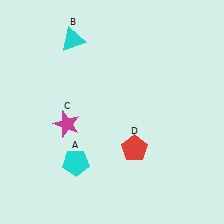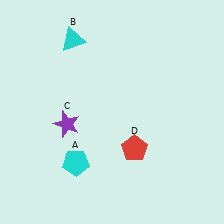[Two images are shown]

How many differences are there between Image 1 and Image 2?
There is 1 difference between the two images.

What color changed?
The star (C) changed from magenta in Image 1 to purple in Image 2.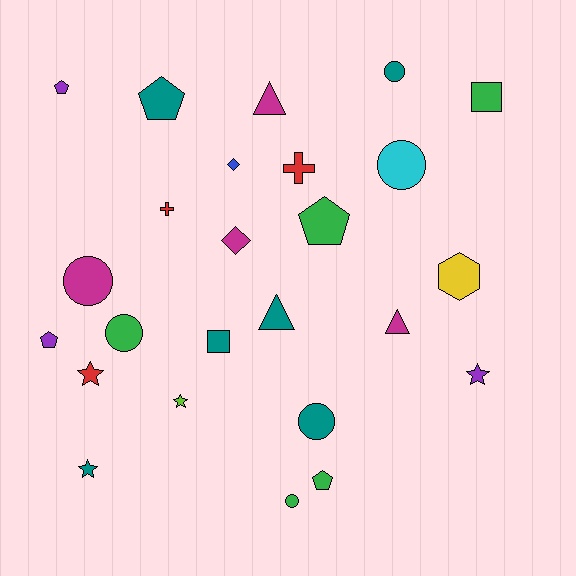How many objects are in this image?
There are 25 objects.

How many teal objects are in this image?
There are 6 teal objects.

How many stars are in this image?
There are 4 stars.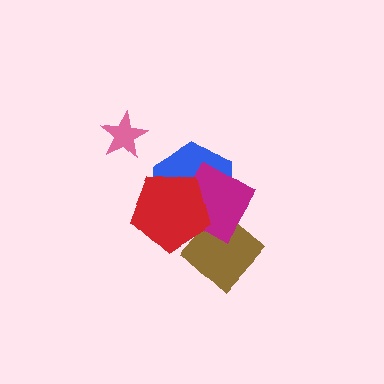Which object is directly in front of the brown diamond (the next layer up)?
The blue hexagon is directly in front of the brown diamond.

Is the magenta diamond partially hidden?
Yes, it is partially covered by another shape.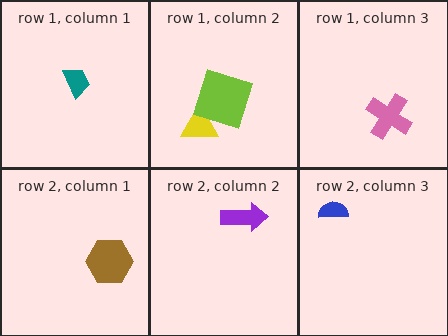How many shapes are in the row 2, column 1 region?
1.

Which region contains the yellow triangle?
The row 1, column 2 region.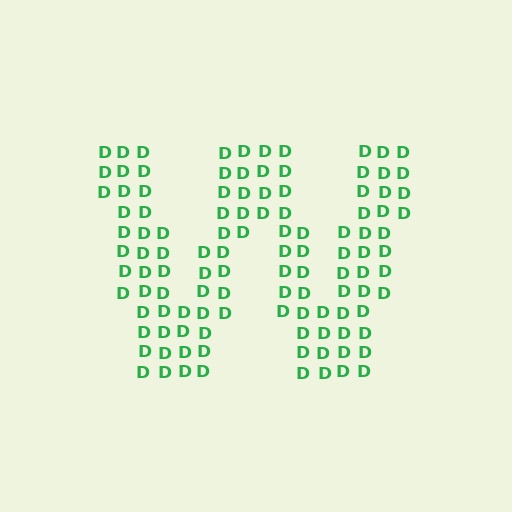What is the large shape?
The large shape is the letter W.